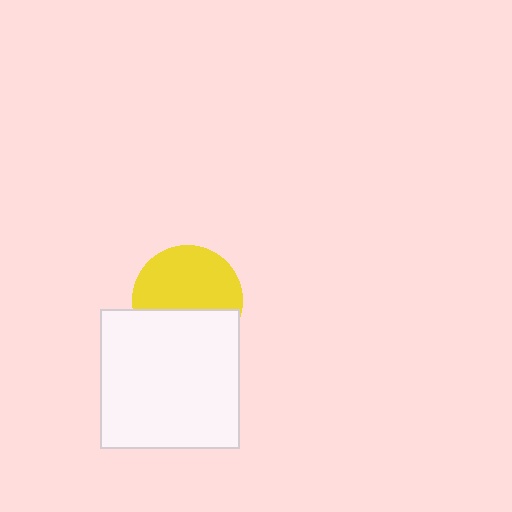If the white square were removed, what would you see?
You would see the complete yellow circle.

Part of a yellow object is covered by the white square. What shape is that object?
It is a circle.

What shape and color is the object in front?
The object in front is a white square.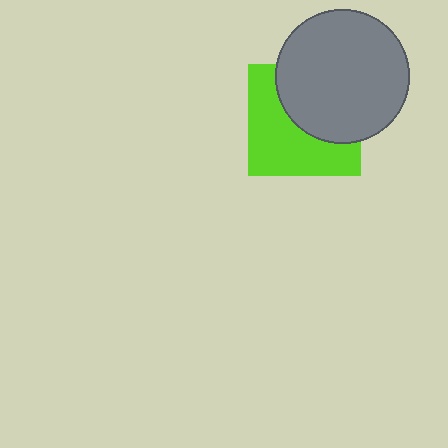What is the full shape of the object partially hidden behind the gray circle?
The partially hidden object is a lime square.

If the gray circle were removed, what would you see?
You would see the complete lime square.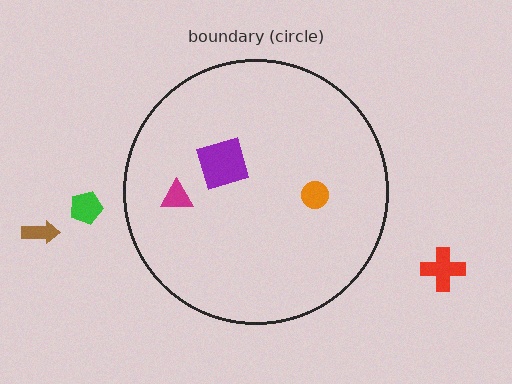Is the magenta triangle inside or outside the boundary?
Inside.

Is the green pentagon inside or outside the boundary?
Outside.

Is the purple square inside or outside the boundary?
Inside.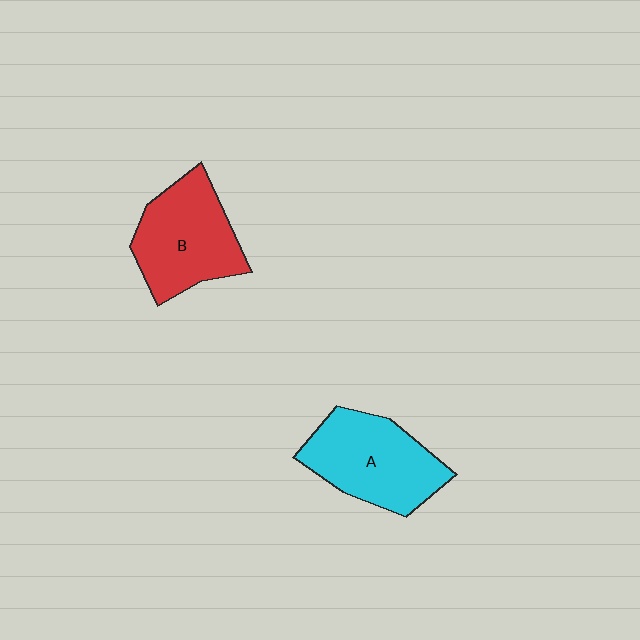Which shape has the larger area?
Shape A (cyan).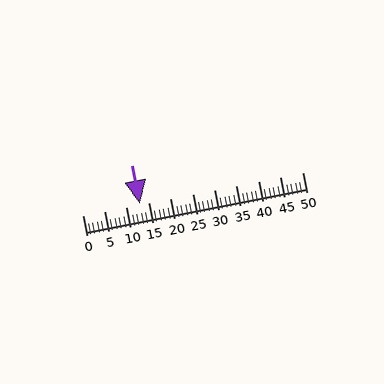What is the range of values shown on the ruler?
The ruler shows values from 0 to 50.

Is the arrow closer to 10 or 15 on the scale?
The arrow is closer to 15.